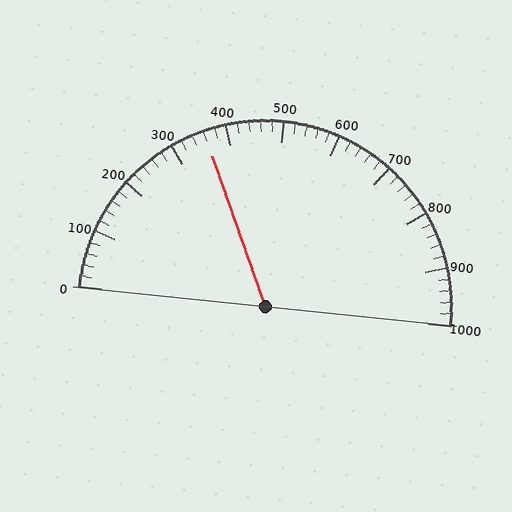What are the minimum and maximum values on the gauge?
The gauge ranges from 0 to 1000.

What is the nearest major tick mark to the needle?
The nearest major tick mark is 400.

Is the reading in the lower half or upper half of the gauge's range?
The reading is in the lower half of the range (0 to 1000).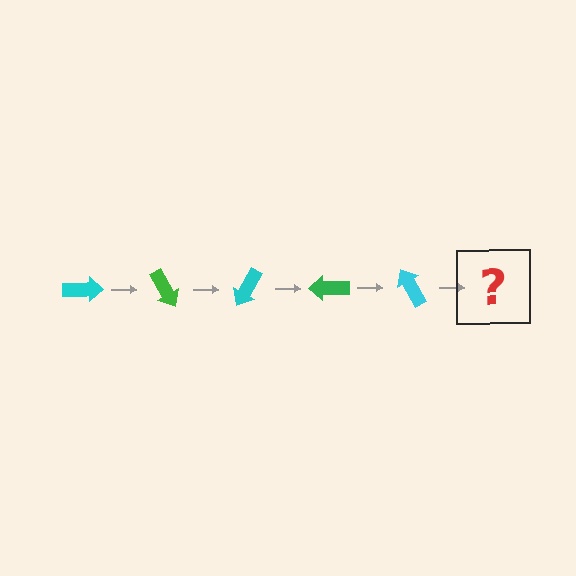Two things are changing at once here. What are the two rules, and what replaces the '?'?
The two rules are that it rotates 60 degrees each step and the color cycles through cyan and green. The '?' should be a green arrow, rotated 300 degrees from the start.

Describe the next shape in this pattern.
It should be a green arrow, rotated 300 degrees from the start.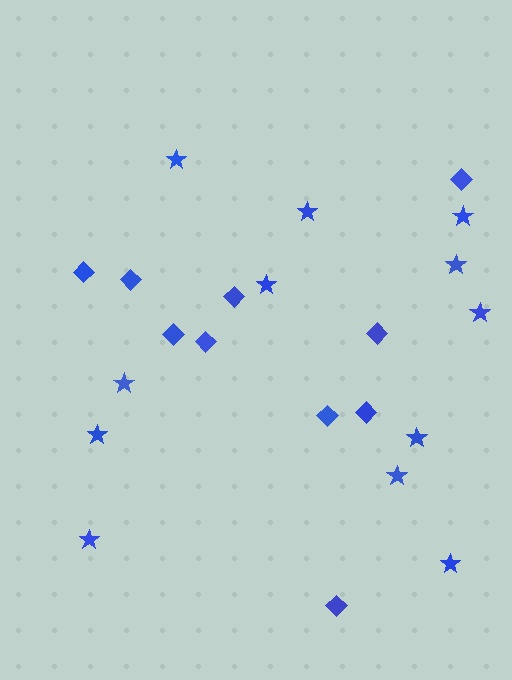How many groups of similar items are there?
There are 2 groups: one group of diamonds (10) and one group of stars (12).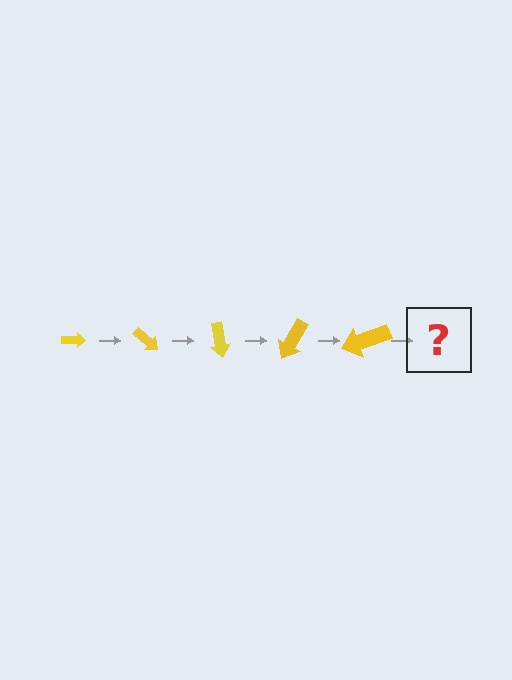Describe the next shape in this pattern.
It should be an arrow, larger than the previous one and rotated 200 degrees from the start.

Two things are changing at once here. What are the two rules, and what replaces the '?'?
The two rules are that the arrow grows larger each step and it rotates 40 degrees each step. The '?' should be an arrow, larger than the previous one and rotated 200 degrees from the start.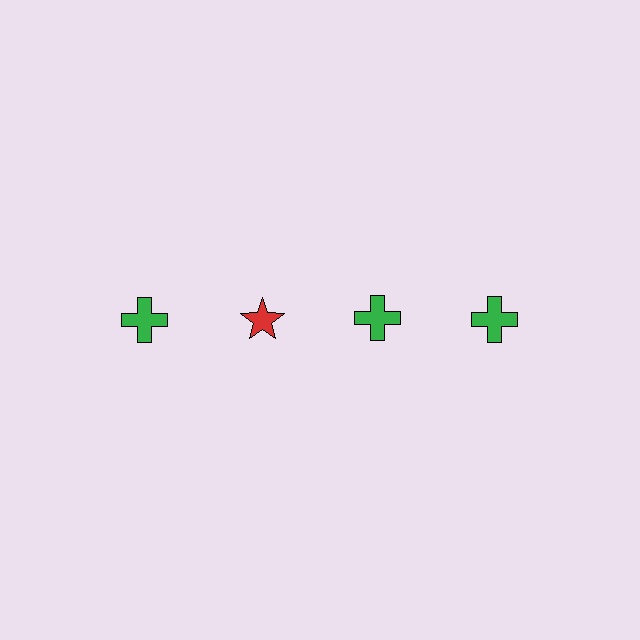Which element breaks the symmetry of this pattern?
The red star in the top row, second from left column breaks the symmetry. All other shapes are green crosses.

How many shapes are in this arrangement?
There are 4 shapes arranged in a grid pattern.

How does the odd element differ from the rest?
It differs in both color (red instead of green) and shape (star instead of cross).